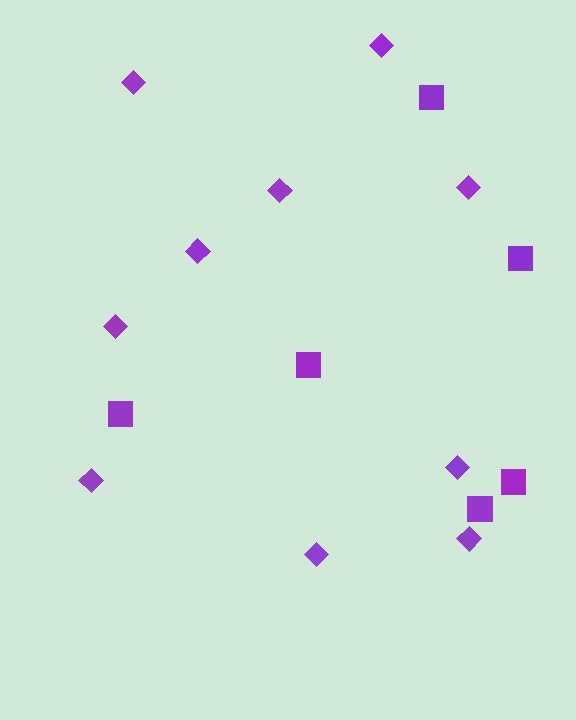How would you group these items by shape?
There are 2 groups: one group of diamonds (10) and one group of squares (6).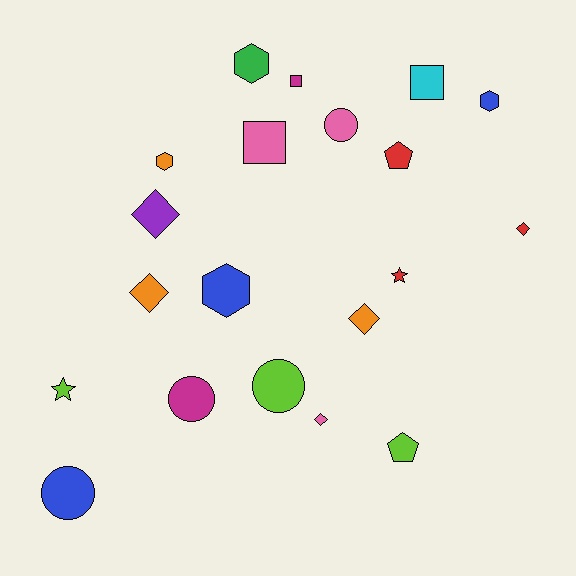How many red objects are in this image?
There are 3 red objects.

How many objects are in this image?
There are 20 objects.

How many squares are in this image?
There are 3 squares.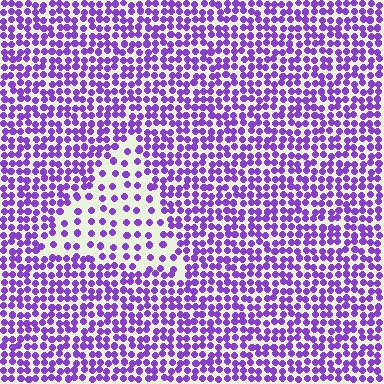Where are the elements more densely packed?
The elements are more densely packed outside the triangle boundary.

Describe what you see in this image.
The image contains small purple elements arranged at two different densities. A triangle-shaped region is visible where the elements are less densely packed than the surrounding area.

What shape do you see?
I see a triangle.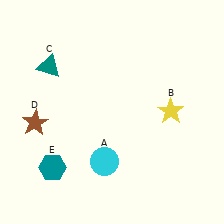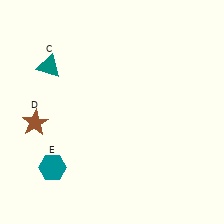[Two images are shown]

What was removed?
The yellow star (B), the cyan circle (A) were removed in Image 2.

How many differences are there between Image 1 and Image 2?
There are 2 differences between the two images.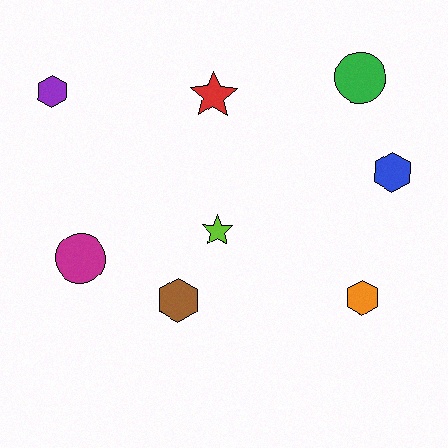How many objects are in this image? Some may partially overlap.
There are 8 objects.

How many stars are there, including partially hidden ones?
There are 2 stars.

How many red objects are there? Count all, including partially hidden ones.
There is 1 red object.